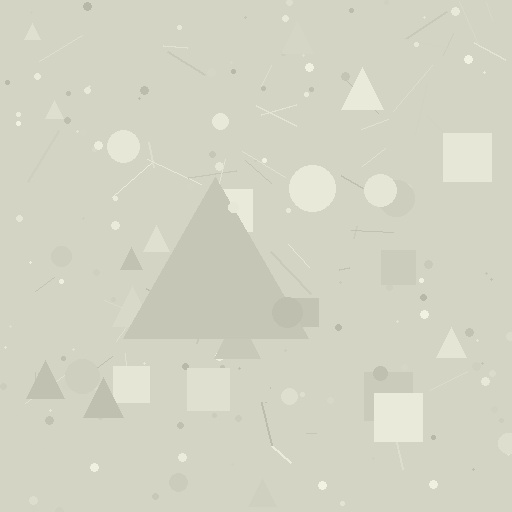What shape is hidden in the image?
A triangle is hidden in the image.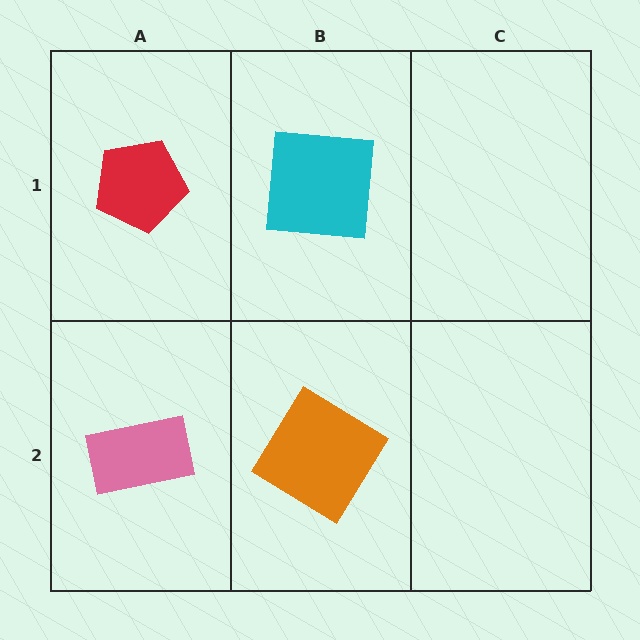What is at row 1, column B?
A cyan square.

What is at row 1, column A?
A red pentagon.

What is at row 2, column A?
A pink rectangle.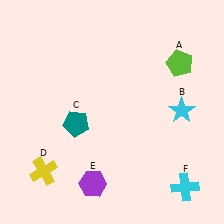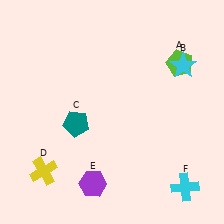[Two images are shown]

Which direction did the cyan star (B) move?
The cyan star (B) moved up.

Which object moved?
The cyan star (B) moved up.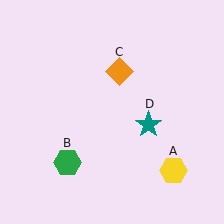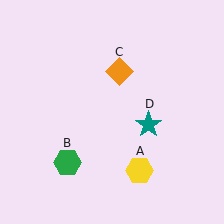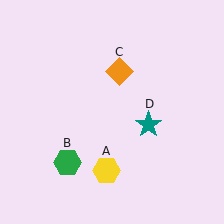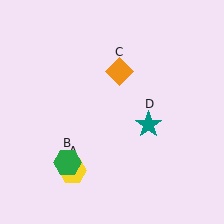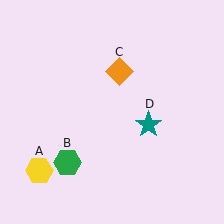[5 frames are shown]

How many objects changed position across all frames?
1 object changed position: yellow hexagon (object A).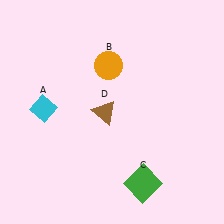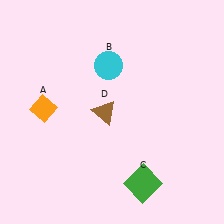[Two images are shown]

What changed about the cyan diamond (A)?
In Image 1, A is cyan. In Image 2, it changed to orange.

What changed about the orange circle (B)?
In Image 1, B is orange. In Image 2, it changed to cyan.